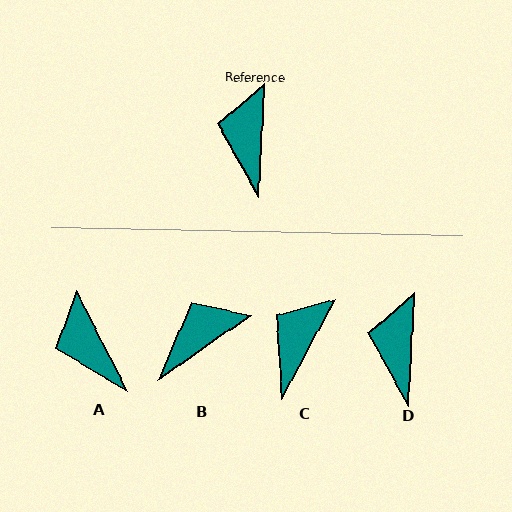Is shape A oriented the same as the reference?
No, it is off by about 30 degrees.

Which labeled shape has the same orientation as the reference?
D.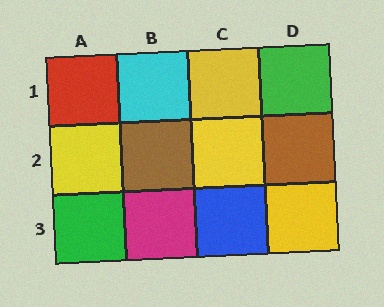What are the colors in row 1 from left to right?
Red, cyan, yellow, green.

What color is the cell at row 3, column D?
Yellow.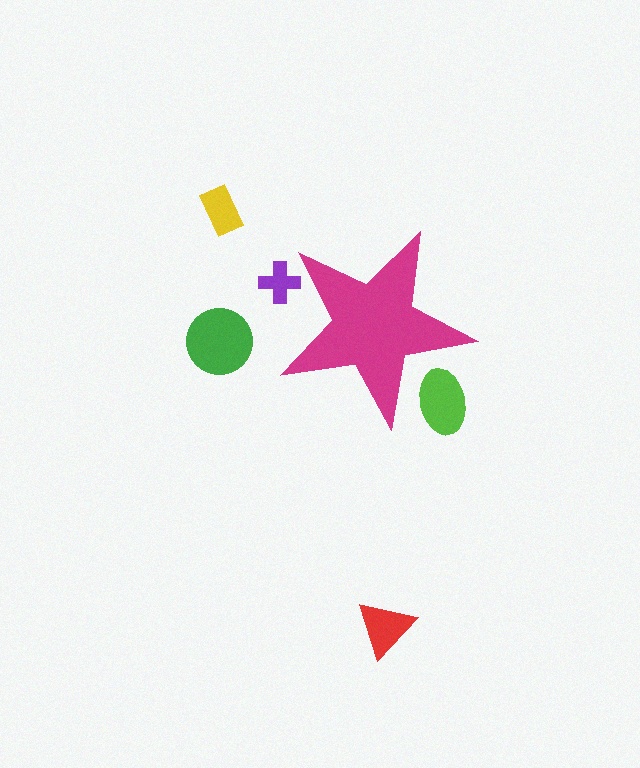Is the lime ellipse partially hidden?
Yes, the lime ellipse is partially hidden behind the magenta star.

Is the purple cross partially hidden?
Yes, the purple cross is partially hidden behind the magenta star.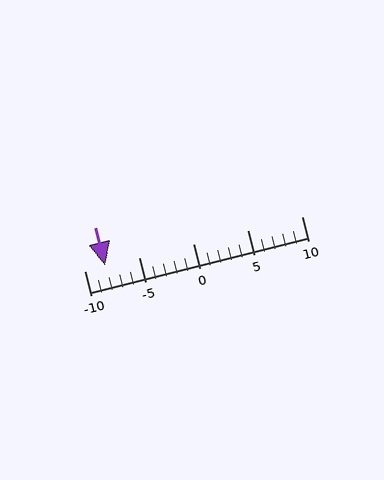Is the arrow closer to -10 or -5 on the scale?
The arrow is closer to -10.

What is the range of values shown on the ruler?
The ruler shows values from -10 to 10.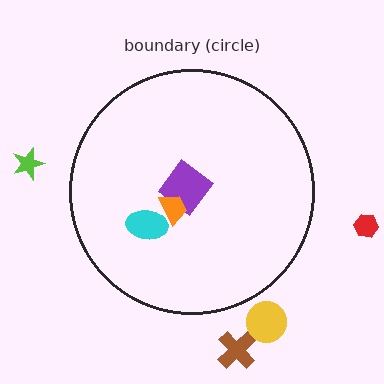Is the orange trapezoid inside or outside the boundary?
Inside.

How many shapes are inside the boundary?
3 inside, 4 outside.